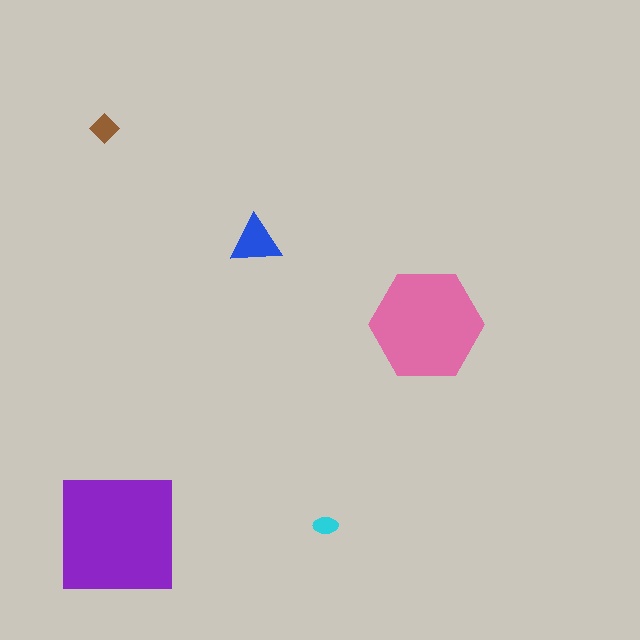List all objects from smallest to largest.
The cyan ellipse, the brown diamond, the blue triangle, the pink hexagon, the purple square.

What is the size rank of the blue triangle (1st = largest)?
3rd.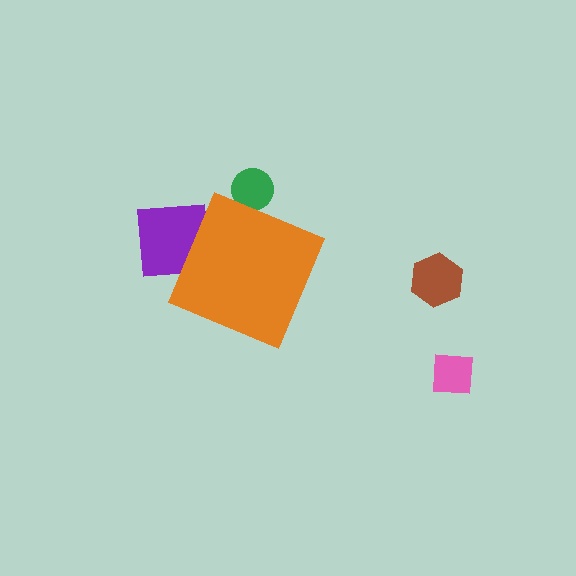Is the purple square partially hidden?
Yes, the purple square is partially hidden behind the orange diamond.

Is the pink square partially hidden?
No, the pink square is fully visible.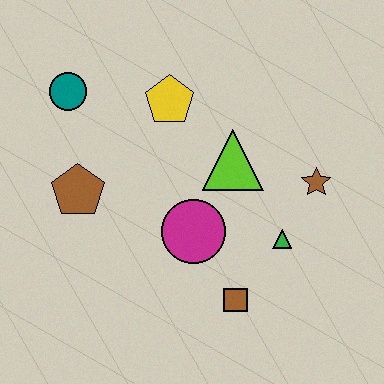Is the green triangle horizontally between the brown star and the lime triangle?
Yes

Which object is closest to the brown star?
The green triangle is closest to the brown star.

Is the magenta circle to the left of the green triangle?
Yes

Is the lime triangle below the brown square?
No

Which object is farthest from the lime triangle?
The teal circle is farthest from the lime triangle.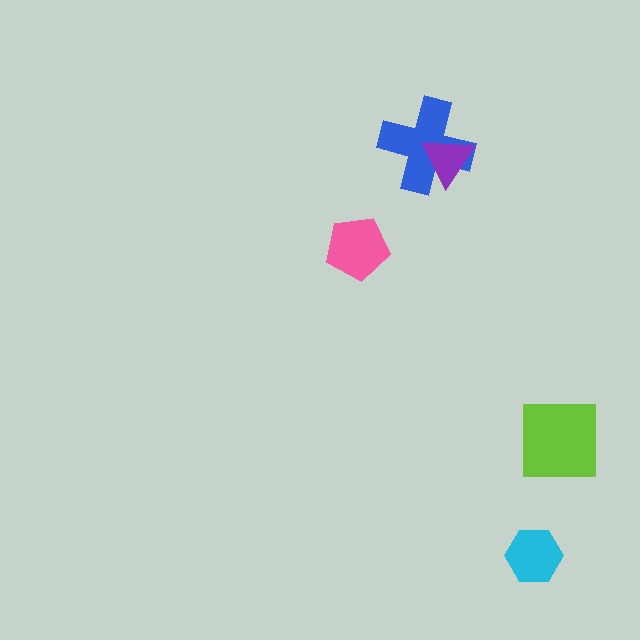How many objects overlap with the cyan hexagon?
0 objects overlap with the cyan hexagon.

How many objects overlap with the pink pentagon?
0 objects overlap with the pink pentagon.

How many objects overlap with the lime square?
0 objects overlap with the lime square.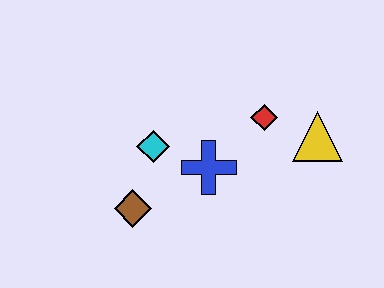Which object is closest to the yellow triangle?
The red diamond is closest to the yellow triangle.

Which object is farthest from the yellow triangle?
The brown diamond is farthest from the yellow triangle.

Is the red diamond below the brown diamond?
No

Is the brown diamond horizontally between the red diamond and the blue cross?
No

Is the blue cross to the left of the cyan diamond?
No